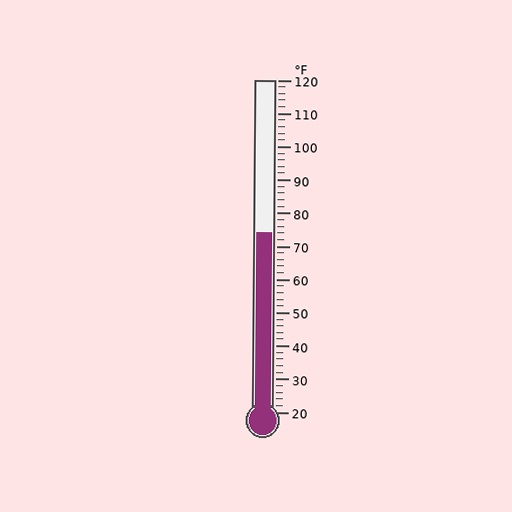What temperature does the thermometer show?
The thermometer shows approximately 74°F.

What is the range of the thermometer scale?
The thermometer scale ranges from 20°F to 120°F.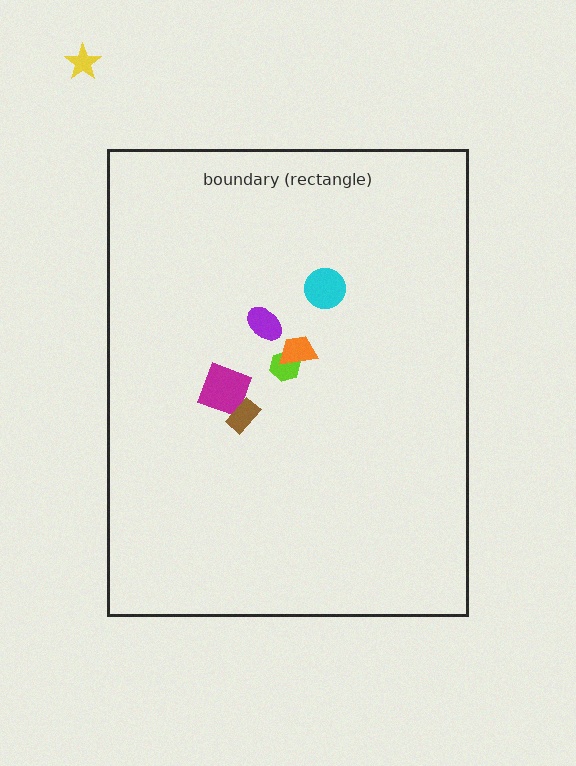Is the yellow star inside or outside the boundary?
Outside.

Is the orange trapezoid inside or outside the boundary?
Inside.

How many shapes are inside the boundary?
6 inside, 1 outside.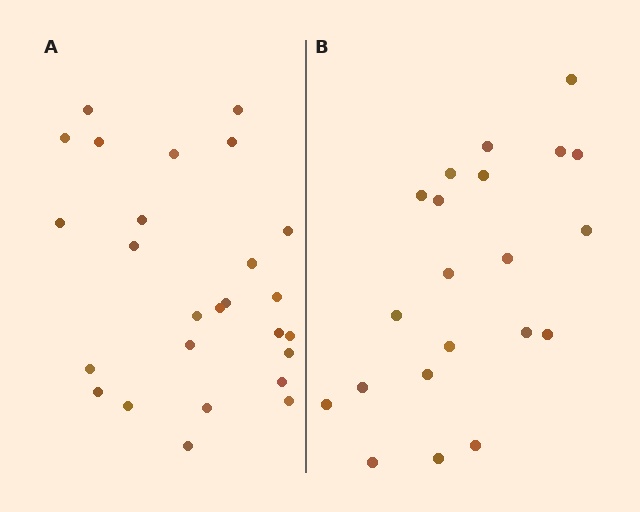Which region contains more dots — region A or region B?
Region A (the left region) has more dots.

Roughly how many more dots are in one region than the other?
Region A has about 5 more dots than region B.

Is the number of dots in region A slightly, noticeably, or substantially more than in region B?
Region A has only slightly more — the two regions are fairly close. The ratio is roughly 1.2 to 1.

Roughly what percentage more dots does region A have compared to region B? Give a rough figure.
About 25% more.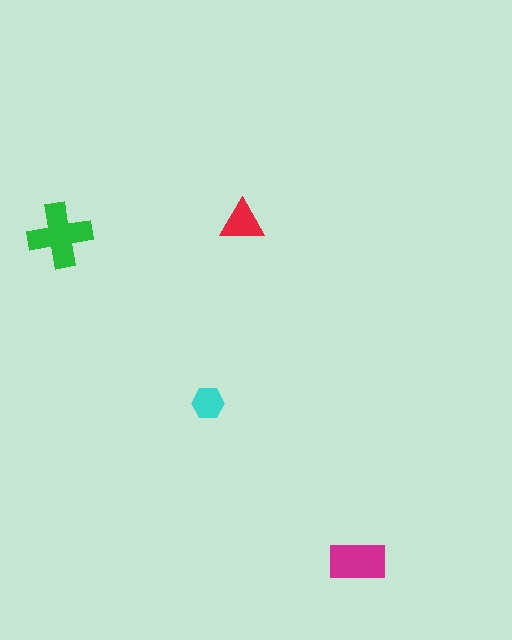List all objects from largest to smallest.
The green cross, the magenta rectangle, the red triangle, the cyan hexagon.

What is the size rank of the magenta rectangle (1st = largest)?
2nd.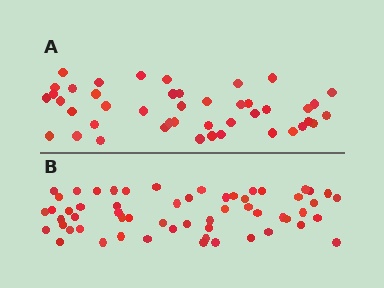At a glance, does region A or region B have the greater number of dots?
Region B (the bottom region) has more dots.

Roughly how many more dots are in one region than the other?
Region B has approximately 15 more dots than region A.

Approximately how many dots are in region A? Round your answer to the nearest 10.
About 40 dots. (The exact count is 44, which rounds to 40.)